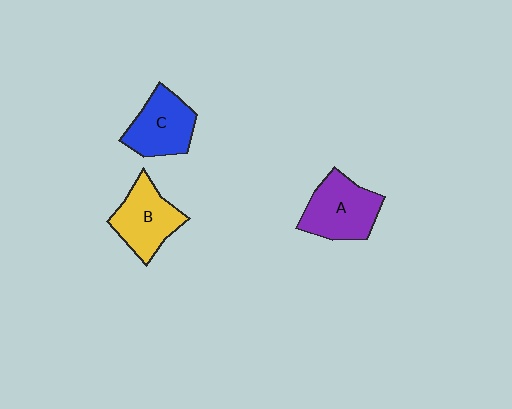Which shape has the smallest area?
Shape C (blue).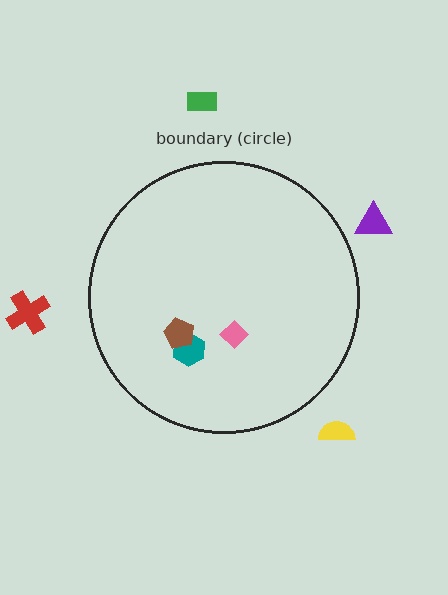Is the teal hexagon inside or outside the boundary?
Inside.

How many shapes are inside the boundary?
3 inside, 4 outside.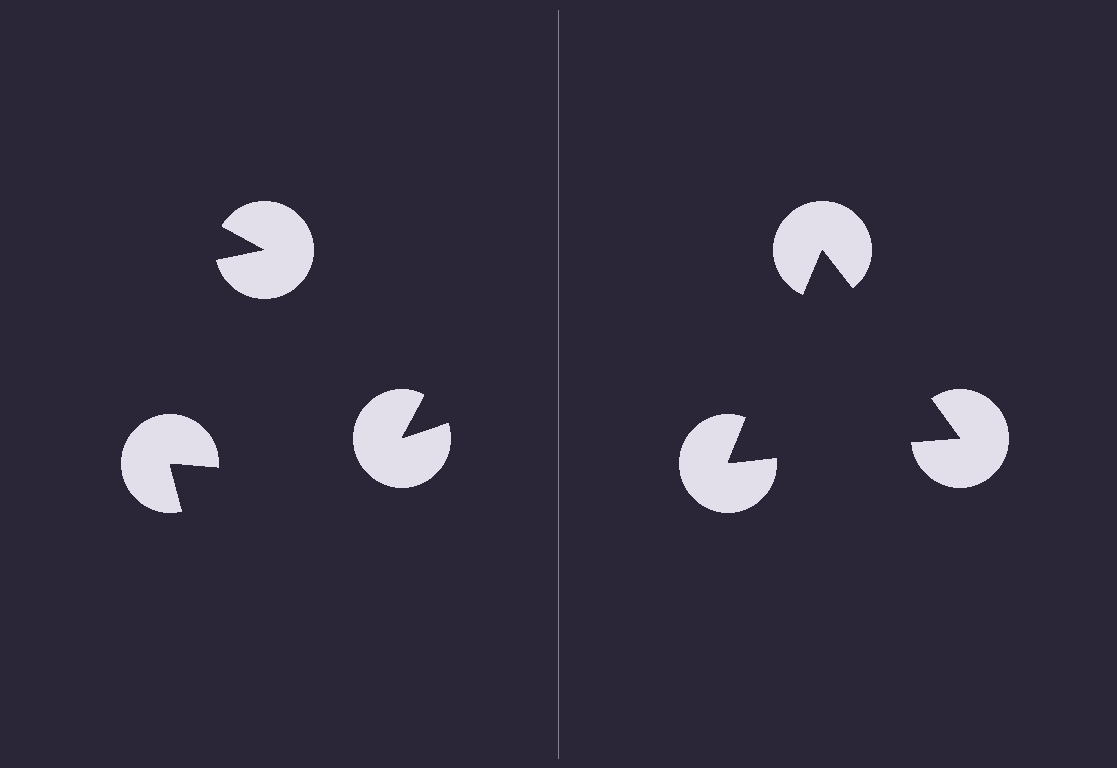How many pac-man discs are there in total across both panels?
6 — 3 on each side.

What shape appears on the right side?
An illusory triangle.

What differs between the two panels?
The pac-man discs are positioned identically on both sides; only the wedge orientations differ. On the right they align to a triangle; on the left they are misaligned.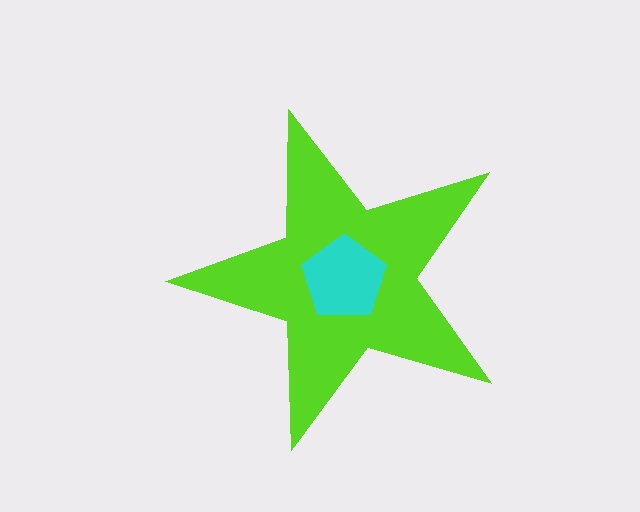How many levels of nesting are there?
2.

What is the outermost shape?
The lime star.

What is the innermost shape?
The cyan pentagon.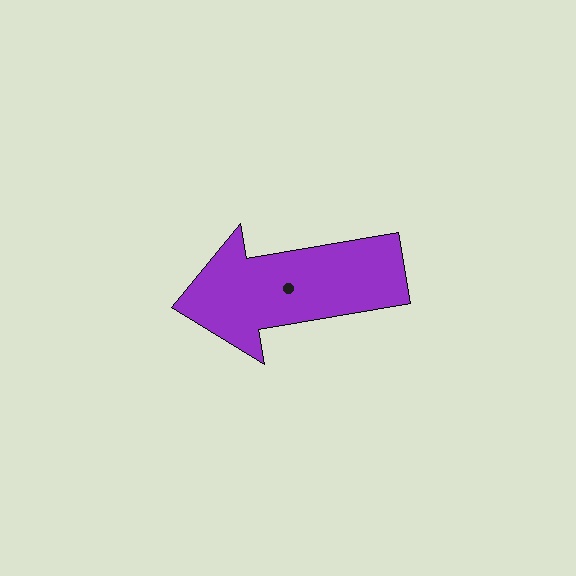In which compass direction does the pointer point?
West.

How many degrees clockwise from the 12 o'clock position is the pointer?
Approximately 260 degrees.